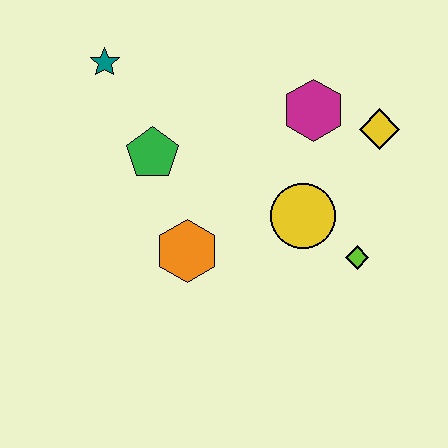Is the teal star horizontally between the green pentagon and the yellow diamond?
No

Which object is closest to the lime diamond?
The yellow circle is closest to the lime diamond.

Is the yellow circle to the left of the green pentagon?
No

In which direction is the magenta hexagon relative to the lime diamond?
The magenta hexagon is above the lime diamond.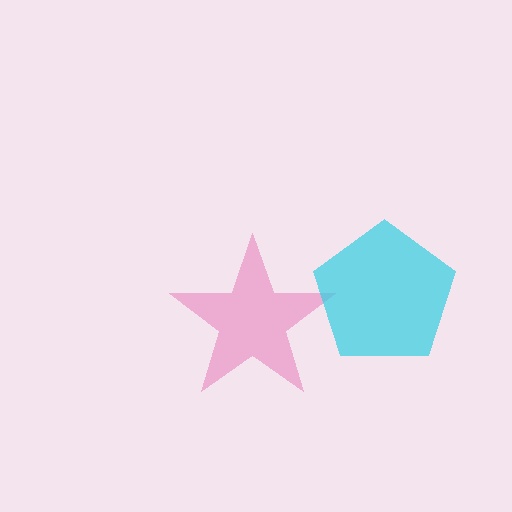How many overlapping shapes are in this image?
There are 2 overlapping shapes in the image.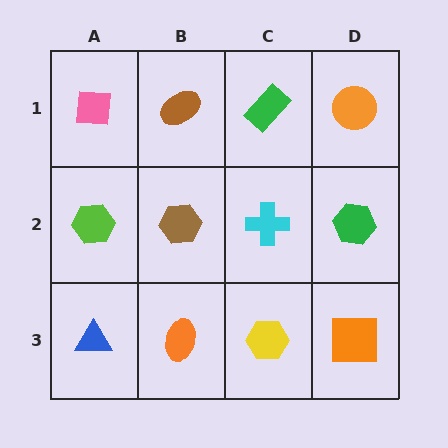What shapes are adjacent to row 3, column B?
A brown hexagon (row 2, column B), a blue triangle (row 3, column A), a yellow hexagon (row 3, column C).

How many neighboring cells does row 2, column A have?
3.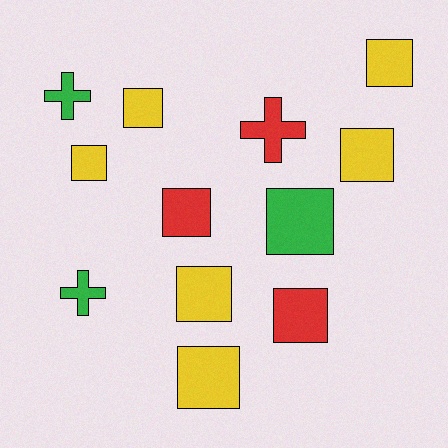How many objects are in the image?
There are 12 objects.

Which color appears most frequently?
Yellow, with 6 objects.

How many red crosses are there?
There is 1 red cross.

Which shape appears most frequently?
Square, with 9 objects.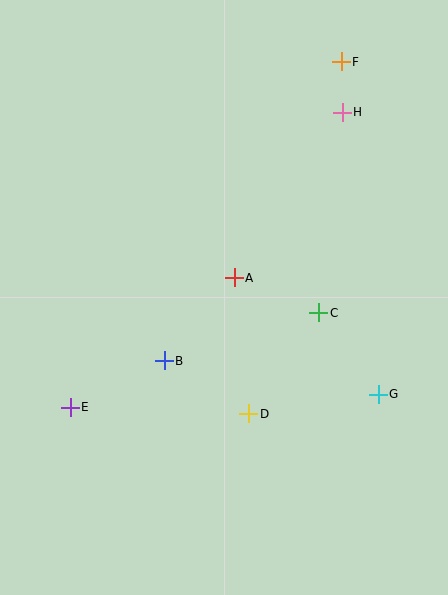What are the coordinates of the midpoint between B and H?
The midpoint between B and H is at (253, 237).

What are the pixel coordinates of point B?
Point B is at (164, 361).